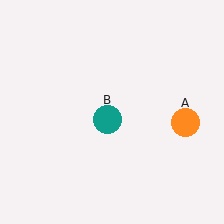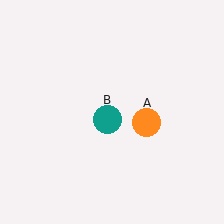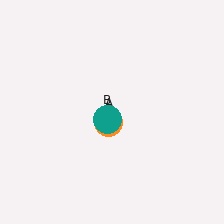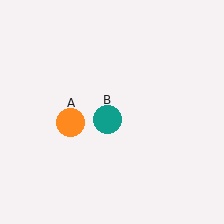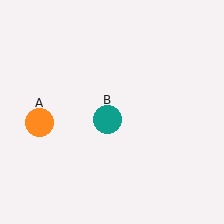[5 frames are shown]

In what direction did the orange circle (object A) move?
The orange circle (object A) moved left.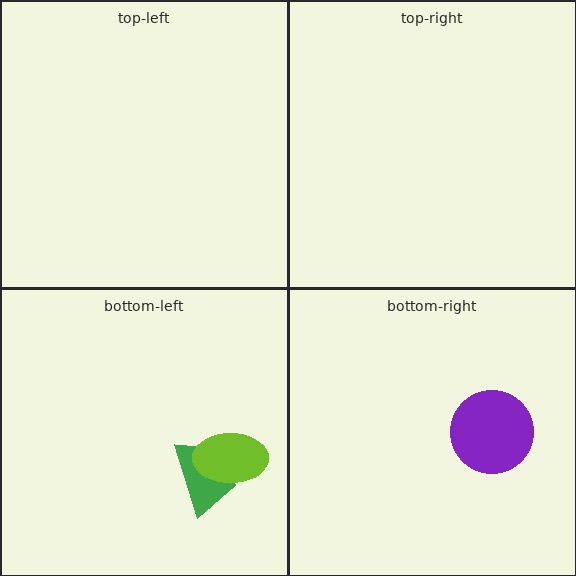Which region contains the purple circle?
The bottom-right region.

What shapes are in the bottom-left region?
The green trapezoid, the lime ellipse.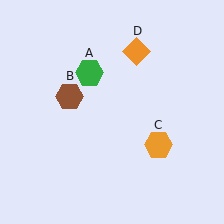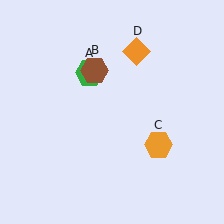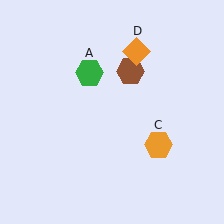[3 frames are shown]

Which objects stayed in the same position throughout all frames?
Green hexagon (object A) and orange hexagon (object C) and orange diamond (object D) remained stationary.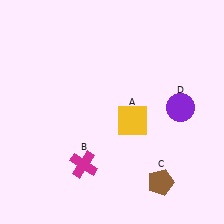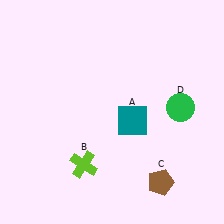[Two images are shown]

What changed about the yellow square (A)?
In Image 1, A is yellow. In Image 2, it changed to teal.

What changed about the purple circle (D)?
In Image 1, D is purple. In Image 2, it changed to green.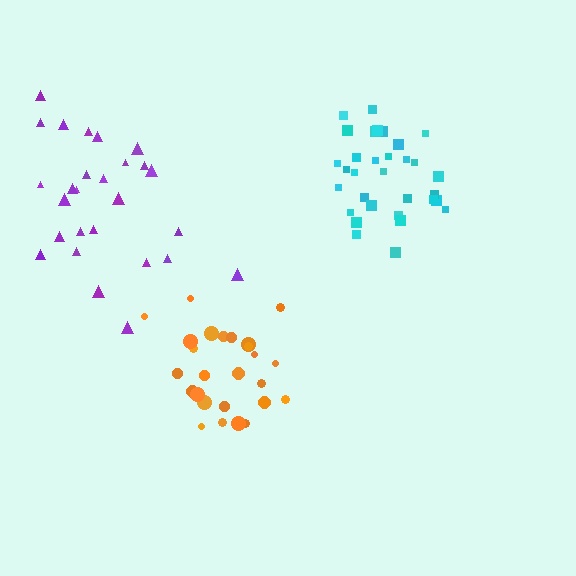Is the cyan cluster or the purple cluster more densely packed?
Cyan.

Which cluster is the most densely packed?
Cyan.